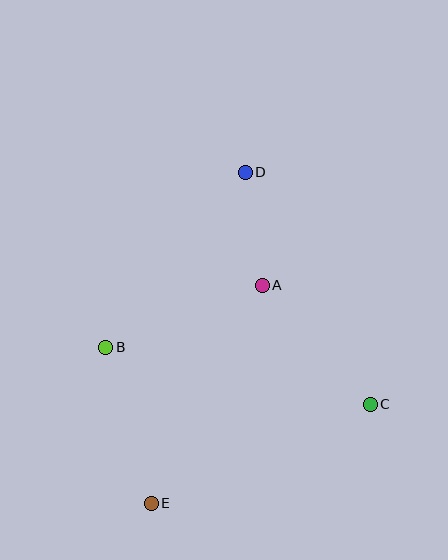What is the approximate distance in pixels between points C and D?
The distance between C and D is approximately 263 pixels.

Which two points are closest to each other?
Points A and D are closest to each other.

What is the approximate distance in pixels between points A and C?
The distance between A and C is approximately 160 pixels.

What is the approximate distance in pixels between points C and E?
The distance between C and E is approximately 240 pixels.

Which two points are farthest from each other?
Points D and E are farthest from each other.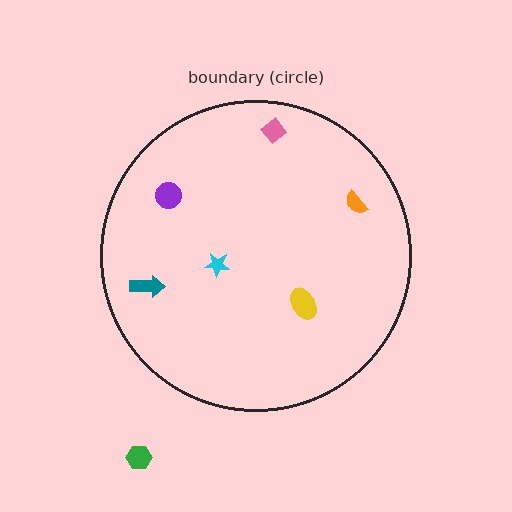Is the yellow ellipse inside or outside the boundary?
Inside.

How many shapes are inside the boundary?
6 inside, 1 outside.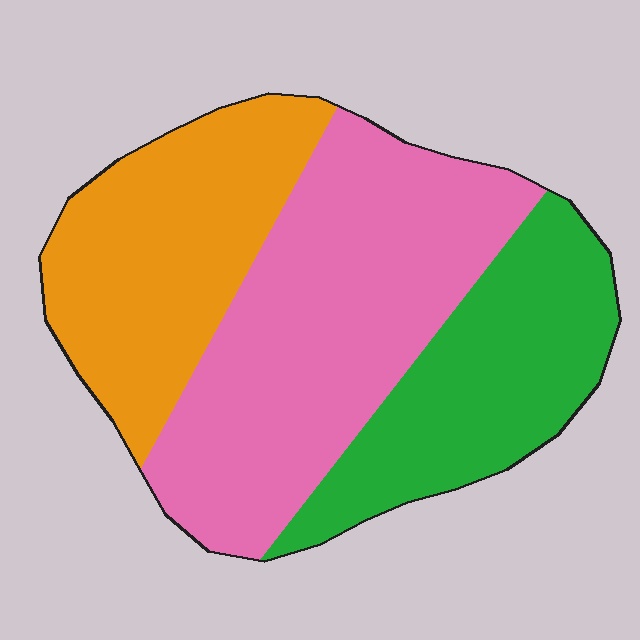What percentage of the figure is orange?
Orange covers 29% of the figure.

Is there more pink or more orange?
Pink.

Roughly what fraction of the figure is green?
Green takes up about one quarter (1/4) of the figure.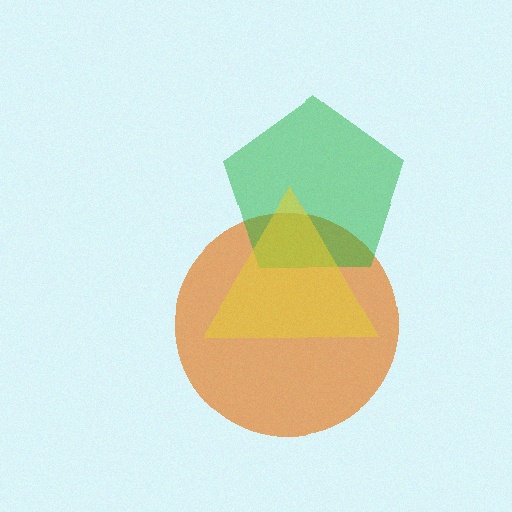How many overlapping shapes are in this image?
There are 3 overlapping shapes in the image.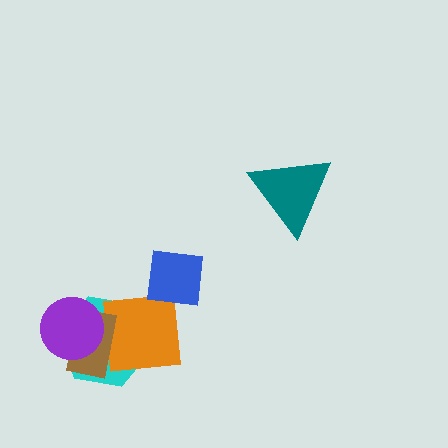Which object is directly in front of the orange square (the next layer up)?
The blue square is directly in front of the orange square.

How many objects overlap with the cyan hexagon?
3 objects overlap with the cyan hexagon.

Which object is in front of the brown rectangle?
The purple circle is in front of the brown rectangle.